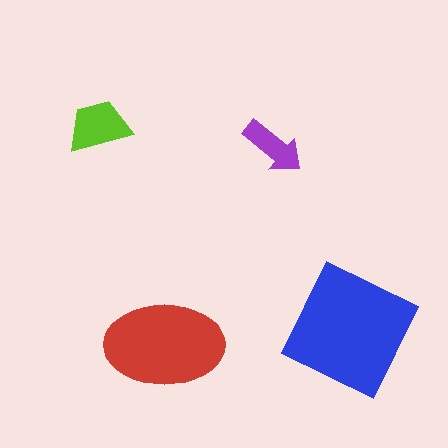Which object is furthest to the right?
The blue square is rightmost.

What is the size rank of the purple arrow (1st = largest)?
4th.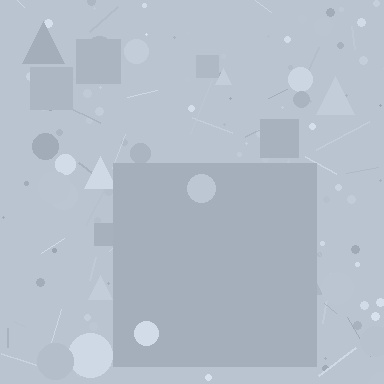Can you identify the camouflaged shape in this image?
The camouflaged shape is a square.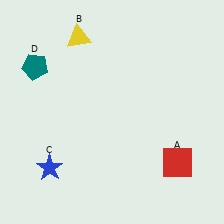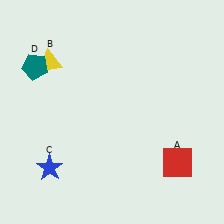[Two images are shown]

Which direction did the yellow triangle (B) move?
The yellow triangle (B) moved left.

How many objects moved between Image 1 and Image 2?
1 object moved between the two images.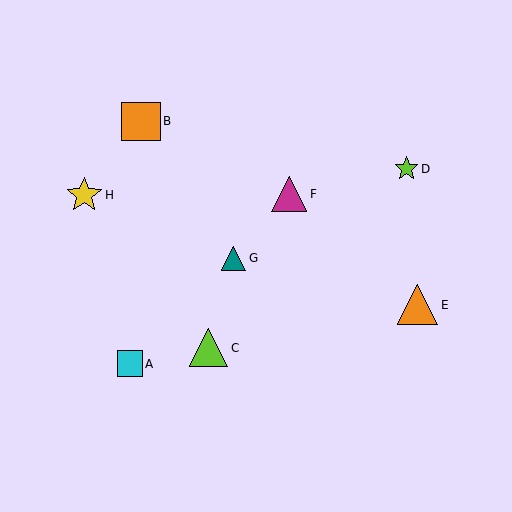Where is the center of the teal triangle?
The center of the teal triangle is at (234, 258).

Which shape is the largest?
The orange triangle (labeled E) is the largest.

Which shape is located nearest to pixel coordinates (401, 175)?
The lime star (labeled D) at (406, 169) is nearest to that location.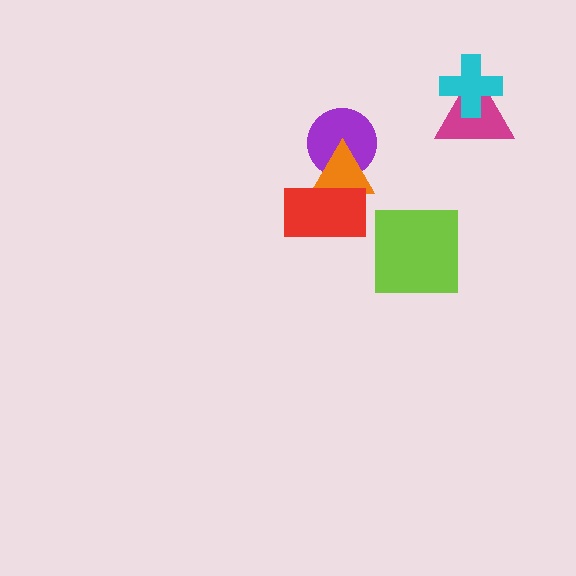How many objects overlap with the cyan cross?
1 object overlaps with the cyan cross.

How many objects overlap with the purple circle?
1 object overlaps with the purple circle.